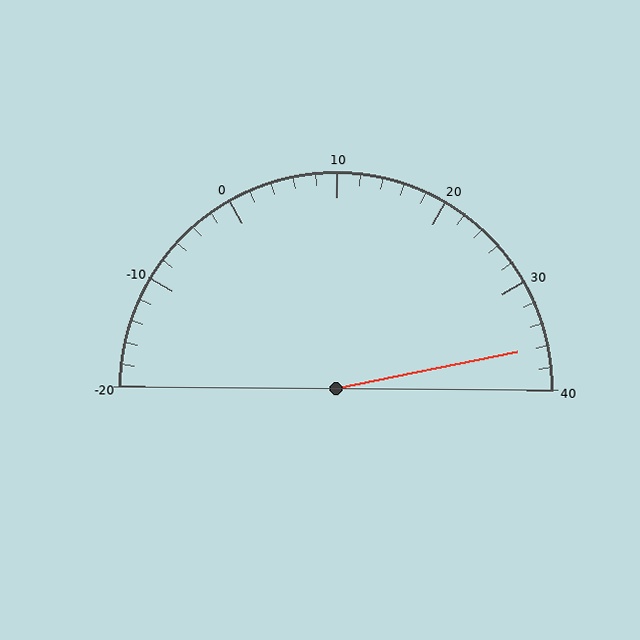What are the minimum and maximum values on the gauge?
The gauge ranges from -20 to 40.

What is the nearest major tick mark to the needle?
The nearest major tick mark is 40.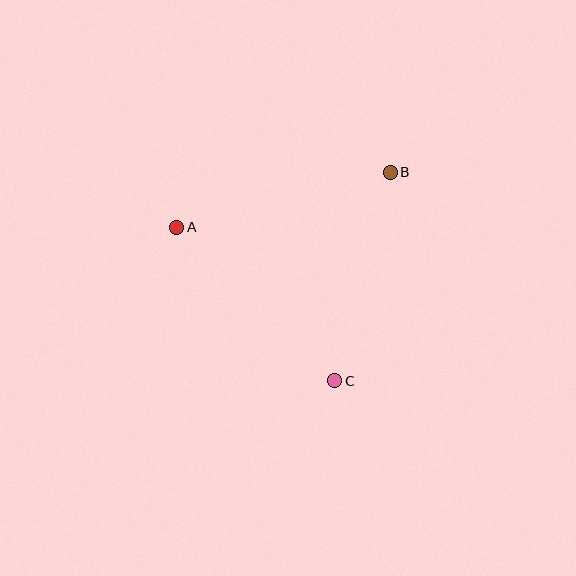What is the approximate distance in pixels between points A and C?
The distance between A and C is approximately 220 pixels.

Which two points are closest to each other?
Points B and C are closest to each other.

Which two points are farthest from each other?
Points A and B are farthest from each other.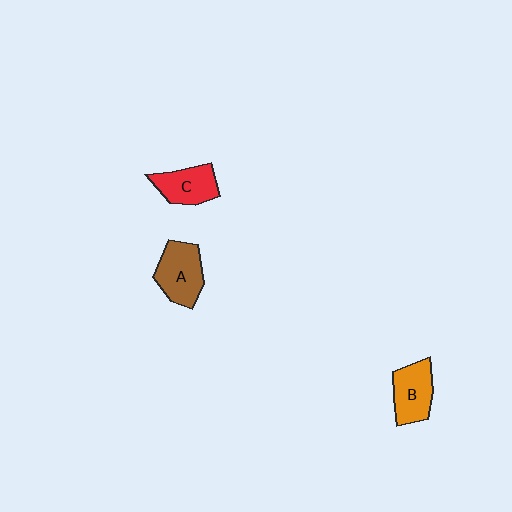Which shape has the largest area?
Shape A (brown).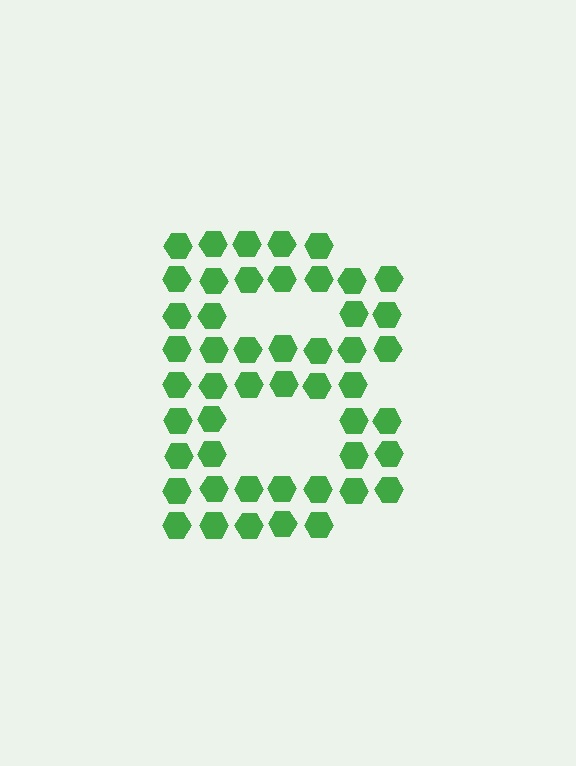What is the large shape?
The large shape is the letter B.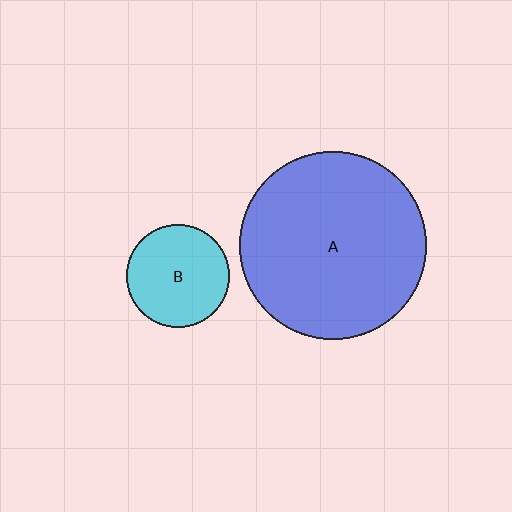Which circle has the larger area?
Circle A (blue).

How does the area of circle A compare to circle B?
Approximately 3.4 times.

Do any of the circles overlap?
No, none of the circles overlap.